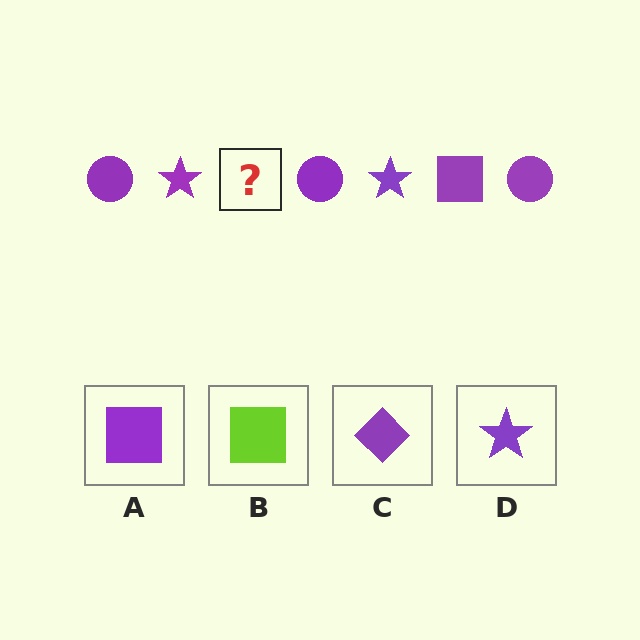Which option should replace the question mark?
Option A.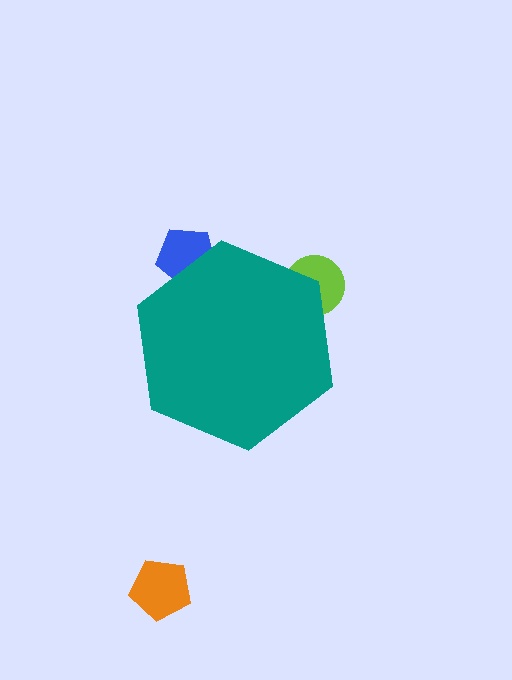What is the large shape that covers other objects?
A teal hexagon.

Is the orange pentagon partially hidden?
No, the orange pentagon is fully visible.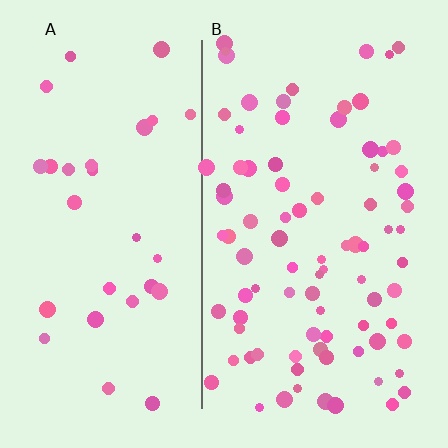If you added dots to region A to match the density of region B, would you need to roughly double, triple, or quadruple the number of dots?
Approximately triple.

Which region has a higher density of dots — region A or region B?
B (the right).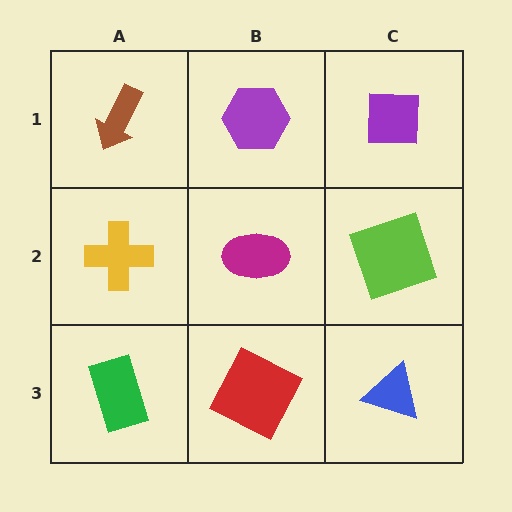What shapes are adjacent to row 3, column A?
A yellow cross (row 2, column A), a red square (row 3, column B).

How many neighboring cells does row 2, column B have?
4.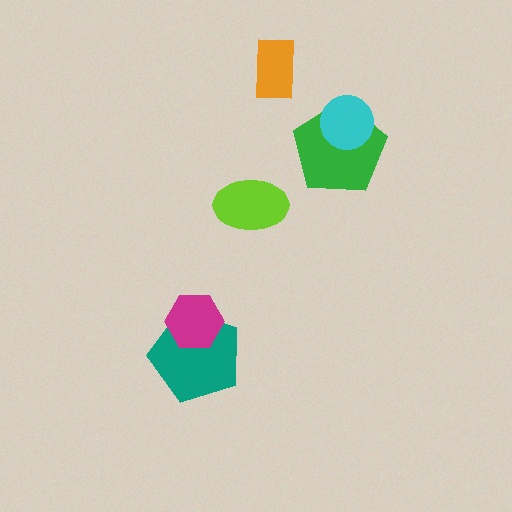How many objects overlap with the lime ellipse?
0 objects overlap with the lime ellipse.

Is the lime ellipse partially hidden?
No, no other shape covers it.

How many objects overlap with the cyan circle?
1 object overlaps with the cyan circle.